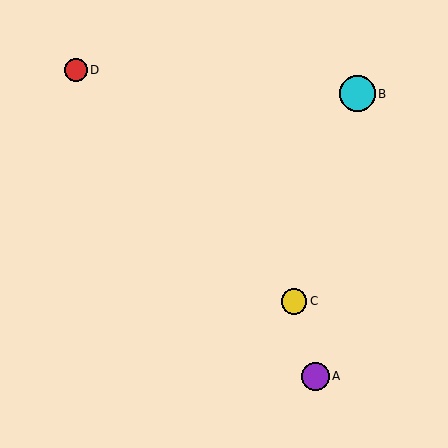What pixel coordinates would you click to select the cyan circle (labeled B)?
Click at (357, 94) to select the cyan circle B.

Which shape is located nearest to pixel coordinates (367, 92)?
The cyan circle (labeled B) at (357, 94) is nearest to that location.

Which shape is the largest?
The cyan circle (labeled B) is the largest.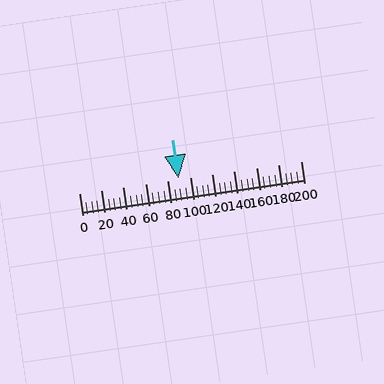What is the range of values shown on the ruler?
The ruler shows values from 0 to 200.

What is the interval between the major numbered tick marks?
The major tick marks are spaced 20 units apart.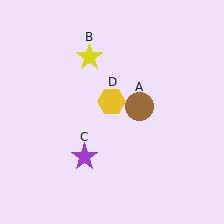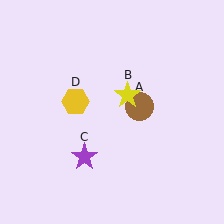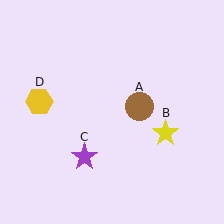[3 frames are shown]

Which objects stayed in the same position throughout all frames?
Brown circle (object A) and purple star (object C) remained stationary.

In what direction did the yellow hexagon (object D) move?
The yellow hexagon (object D) moved left.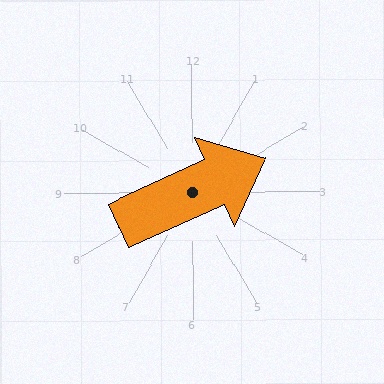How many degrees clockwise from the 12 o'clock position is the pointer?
Approximately 66 degrees.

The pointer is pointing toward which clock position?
Roughly 2 o'clock.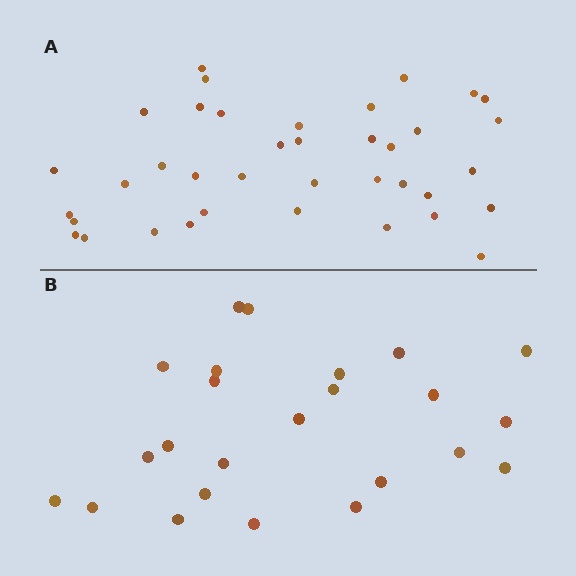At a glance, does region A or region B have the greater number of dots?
Region A (the top region) has more dots.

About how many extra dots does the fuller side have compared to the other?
Region A has approximately 15 more dots than region B.